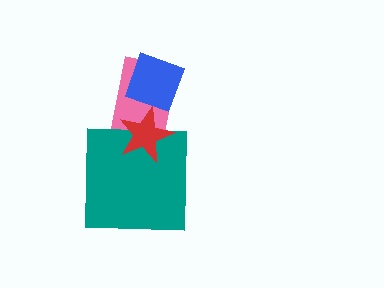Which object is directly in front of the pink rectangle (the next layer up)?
The teal square is directly in front of the pink rectangle.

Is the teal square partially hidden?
Yes, it is partially covered by another shape.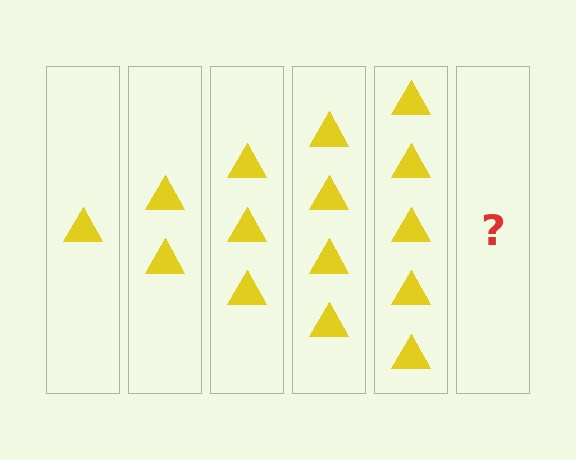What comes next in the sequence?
The next element should be 6 triangles.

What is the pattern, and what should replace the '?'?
The pattern is that each step adds one more triangle. The '?' should be 6 triangles.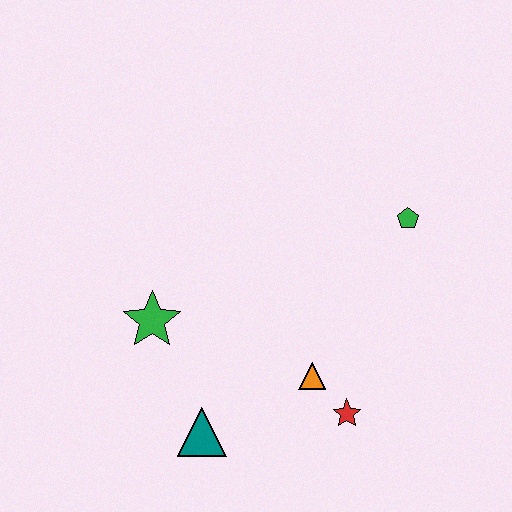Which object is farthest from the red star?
The green star is farthest from the red star.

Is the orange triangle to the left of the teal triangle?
No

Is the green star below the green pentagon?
Yes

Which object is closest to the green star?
The teal triangle is closest to the green star.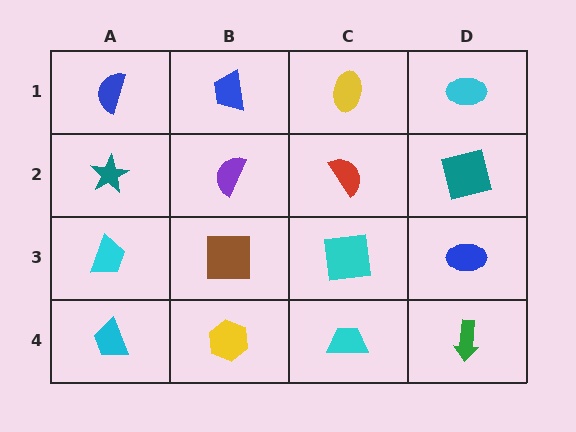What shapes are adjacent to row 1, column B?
A purple semicircle (row 2, column B), a blue semicircle (row 1, column A), a yellow ellipse (row 1, column C).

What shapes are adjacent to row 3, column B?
A purple semicircle (row 2, column B), a yellow hexagon (row 4, column B), a cyan trapezoid (row 3, column A), a cyan square (row 3, column C).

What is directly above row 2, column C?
A yellow ellipse.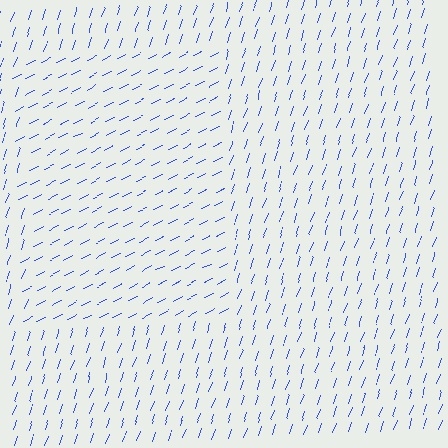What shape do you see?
I see a rectangle.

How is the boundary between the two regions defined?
The boundary is defined purely by a change in line orientation (approximately 45 degrees difference). All lines are the same color and thickness.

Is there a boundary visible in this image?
Yes, there is a texture boundary formed by a change in line orientation.